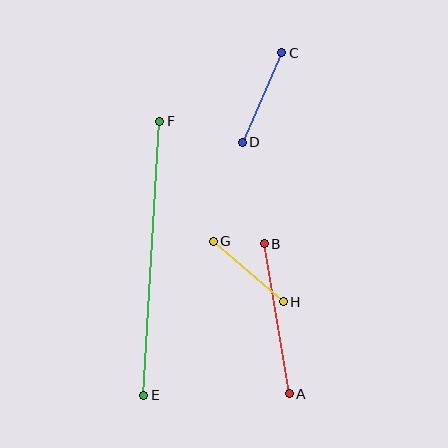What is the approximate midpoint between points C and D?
The midpoint is at approximately (262, 97) pixels.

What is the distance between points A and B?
The distance is approximately 152 pixels.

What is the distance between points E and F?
The distance is approximately 274 pixels.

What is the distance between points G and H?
The distance is approximately 93 pixels.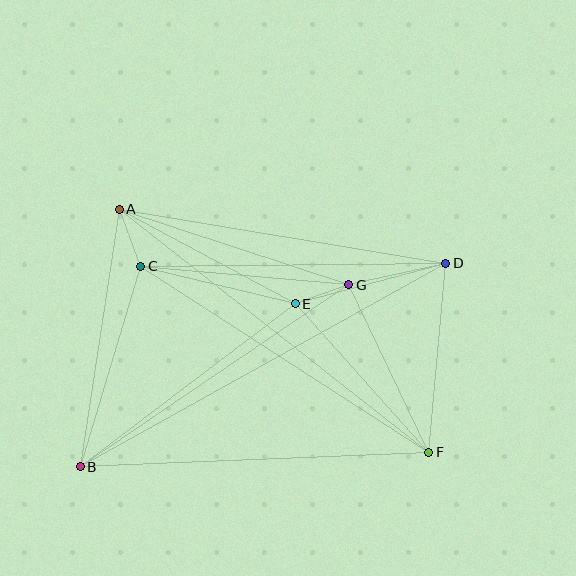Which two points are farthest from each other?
Points B and D are farthest from each other.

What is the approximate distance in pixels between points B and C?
The distance between B and C is approximately 209 pixels.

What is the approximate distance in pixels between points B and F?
The distance between B and F is approximately 349 pixels.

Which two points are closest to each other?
Points E and G are closest to each other.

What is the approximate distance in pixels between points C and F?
The distance between C and F is approximately 343 pixels.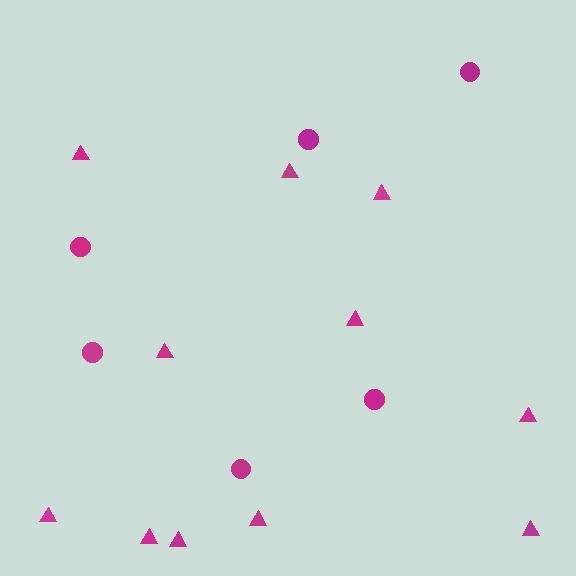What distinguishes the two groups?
There are 2 groups: one group of circles (6) and one group of triangles (11).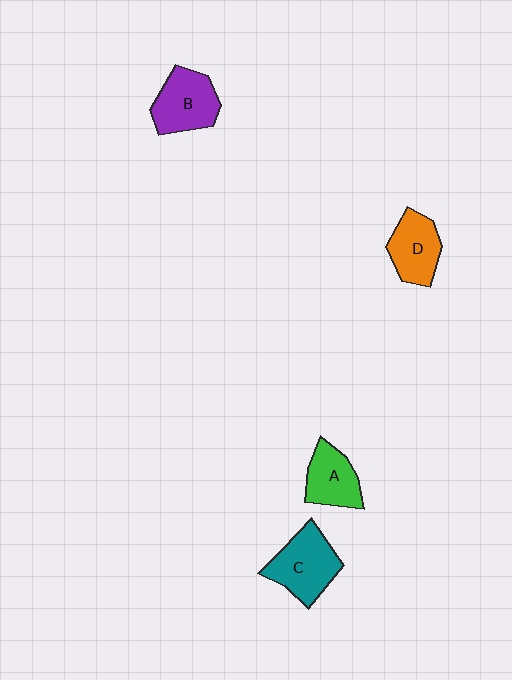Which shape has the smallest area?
Shape A (green).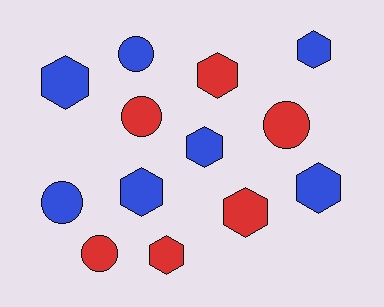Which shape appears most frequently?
Hexagon, with 8 objects.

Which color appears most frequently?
Blue, with 7 objects.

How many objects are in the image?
There are 13 objects.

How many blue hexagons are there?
There are 5 blue hexagons.